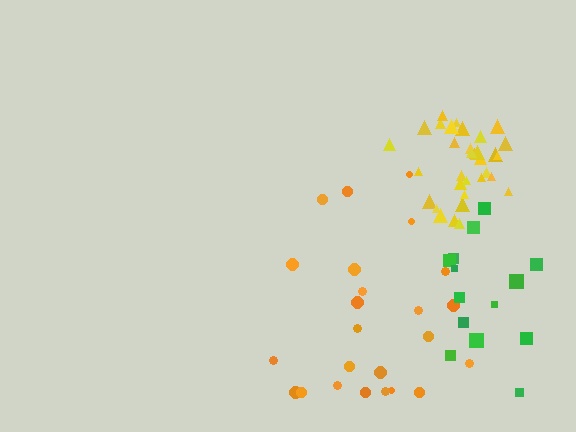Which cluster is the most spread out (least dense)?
Orange.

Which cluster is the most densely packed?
Yellow.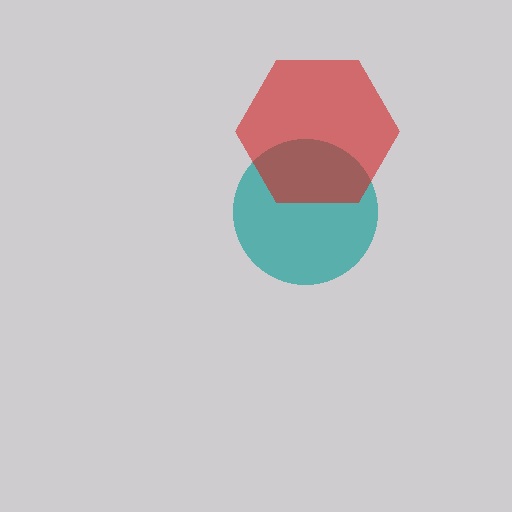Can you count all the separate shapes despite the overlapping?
Yes, there are 2 separate shapes.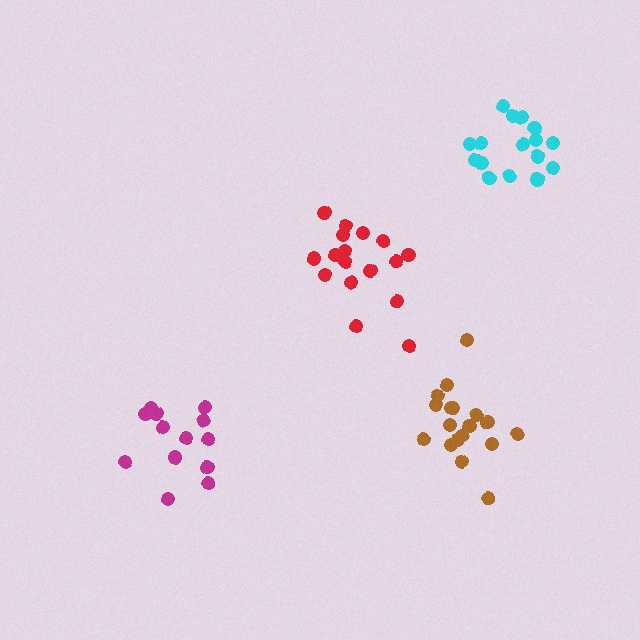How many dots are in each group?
Group 1: 17 dots, Group 2: 13 dots, Group 3: 16 dots, Group 4: 18 dots (64 total).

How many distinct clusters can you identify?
There are 4 distinct clusters.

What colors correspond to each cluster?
The clusters are colored: red, magenta, cyan, brown.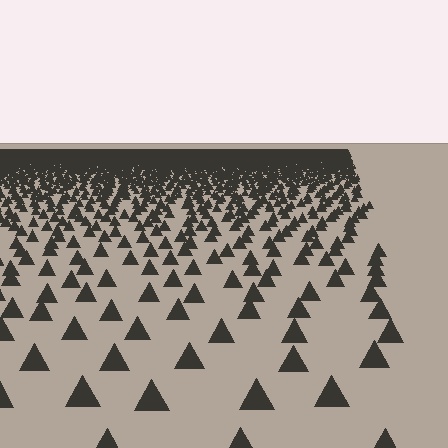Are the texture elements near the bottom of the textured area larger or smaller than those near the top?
Larger. Near the bottom, elements are closer to the viewer and appear at a bigger on-screen size.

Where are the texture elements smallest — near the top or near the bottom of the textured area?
Near the top.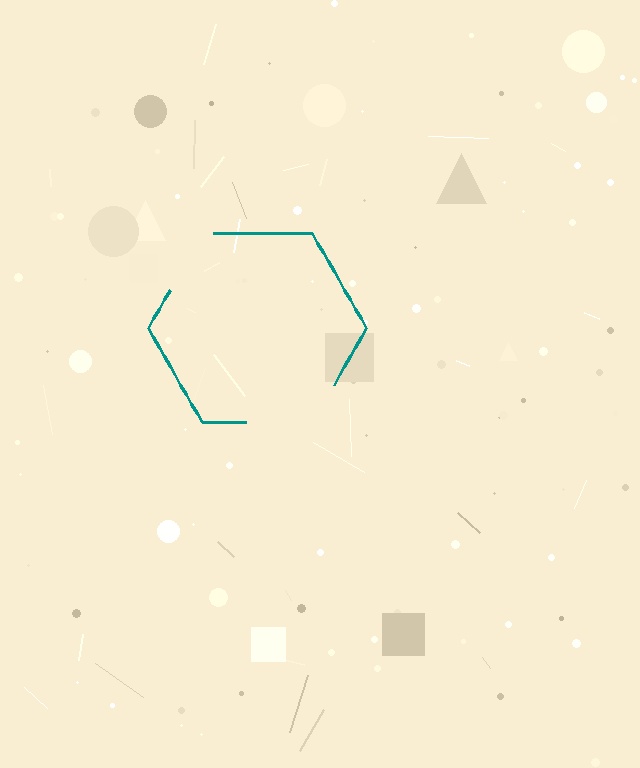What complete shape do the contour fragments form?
The contour fragments form a hexagon.